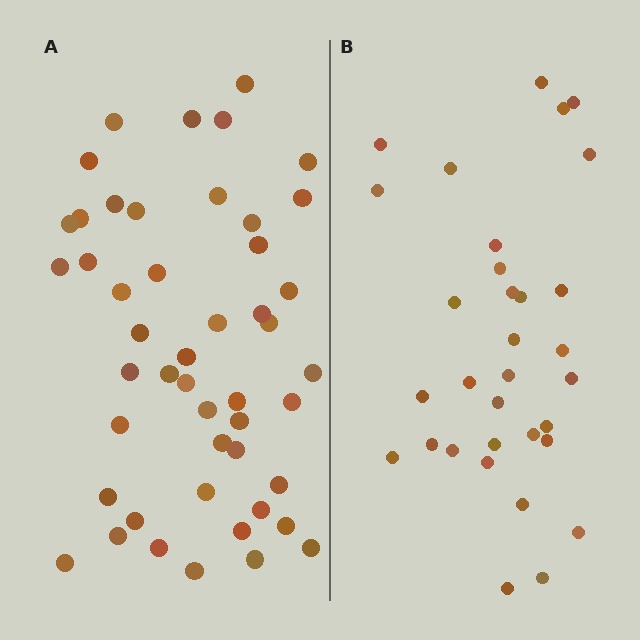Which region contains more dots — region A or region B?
Region A (the left region) has more dots.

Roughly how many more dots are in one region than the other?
Region A has approximately 15 more dots than region B.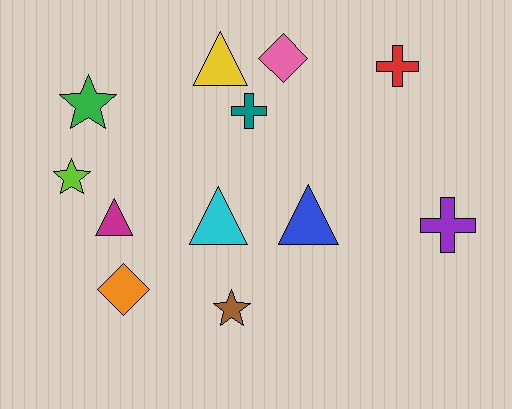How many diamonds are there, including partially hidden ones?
There are 2 diamonds.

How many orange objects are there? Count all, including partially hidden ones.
There is 1 orange object.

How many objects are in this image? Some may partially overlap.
There are 12 objects.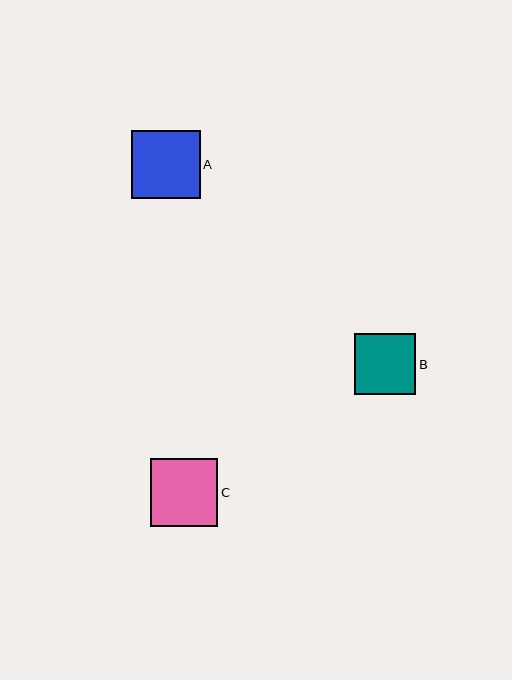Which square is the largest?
Square A is the largest with a size of approximately 69 pixels.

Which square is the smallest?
Square B is the smallest with a size of approximately 61 pixels.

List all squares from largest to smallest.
From largest to smallest: A, C, B.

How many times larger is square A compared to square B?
Square A is approximately 1.1 times the size of square B.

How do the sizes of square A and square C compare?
Square A and square C are approximately the same size.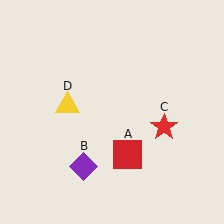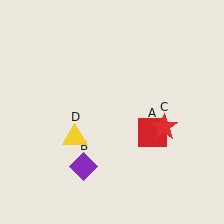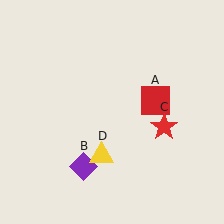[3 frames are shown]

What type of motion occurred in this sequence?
The red square (object A), yellow triangle (object D) rotated counterclockwise around the center of the scene.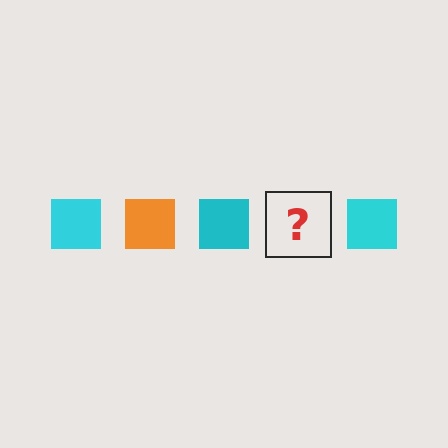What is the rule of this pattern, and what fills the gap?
The rule is that the pattern cycles through cyan, orange squares. The gap should be filled with an orange square.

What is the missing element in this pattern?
The missing element is an orange square.